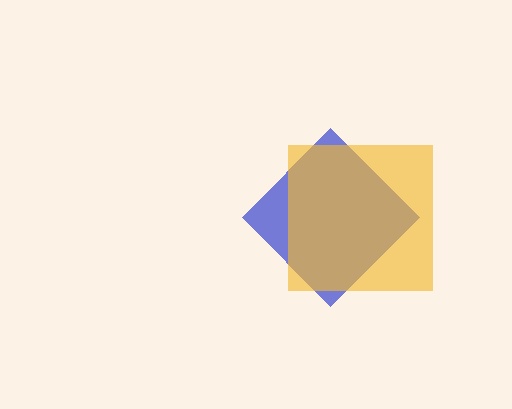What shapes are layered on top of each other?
The layered shapes are: a blue diamond, a yellow square.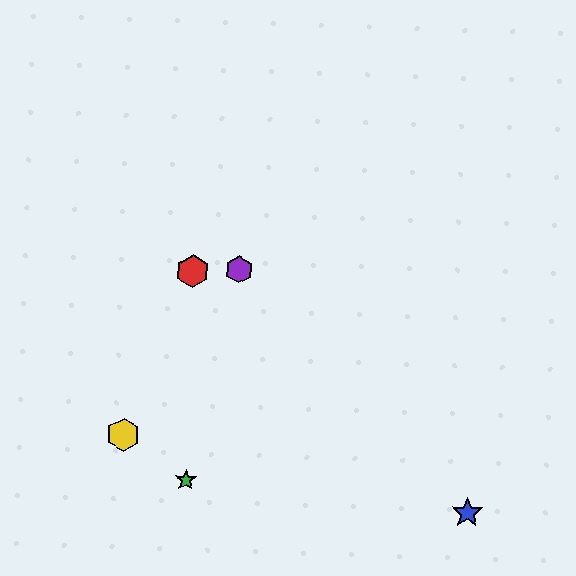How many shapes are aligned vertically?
2 shapes (the red hexagon, the green star) are aligned vertically.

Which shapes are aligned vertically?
The red hexagon, the green star are aligned vertically.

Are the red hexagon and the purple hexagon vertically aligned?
No, the red hexagon is at x≈193 and the purple hexagon is at x≈239.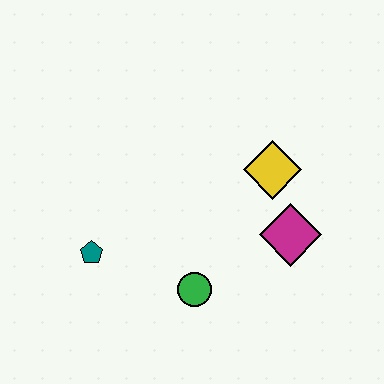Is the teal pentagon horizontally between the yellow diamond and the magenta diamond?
No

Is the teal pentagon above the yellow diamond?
No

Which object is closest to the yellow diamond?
The magenta diamond is closest to the yellow diamond.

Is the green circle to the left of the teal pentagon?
No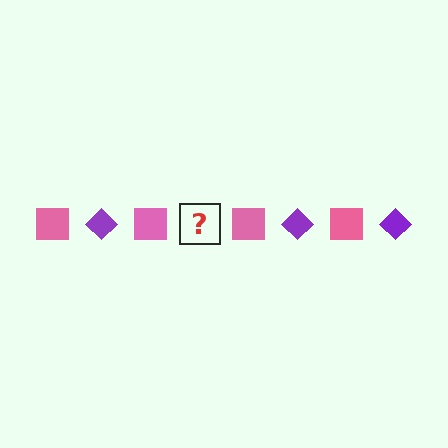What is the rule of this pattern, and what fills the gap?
The rule is that the pattern alternates between pink square and purple diamond. The gap should be filled with a purple diamond.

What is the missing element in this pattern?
The missing element is a purple diamond.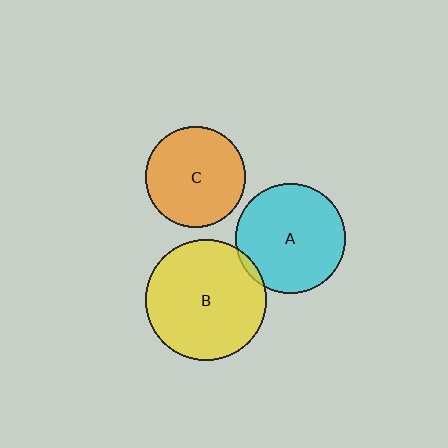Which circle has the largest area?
Circle B (yellow).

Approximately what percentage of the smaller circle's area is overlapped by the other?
Approximately 5%.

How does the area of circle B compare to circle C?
Approximately 1.5 times.